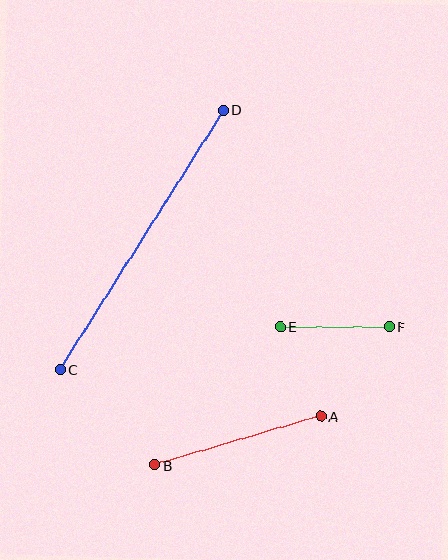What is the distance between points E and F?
The distance is approximately 109 pixels.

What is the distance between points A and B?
The distance is approximately 173 pixels.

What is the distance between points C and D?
The distance is approximately 307 pixels.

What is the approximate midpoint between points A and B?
The midpoint is at approximately (238, 441) pixels.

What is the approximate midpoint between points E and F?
The midpoint is at approximately (335, 327) pixels.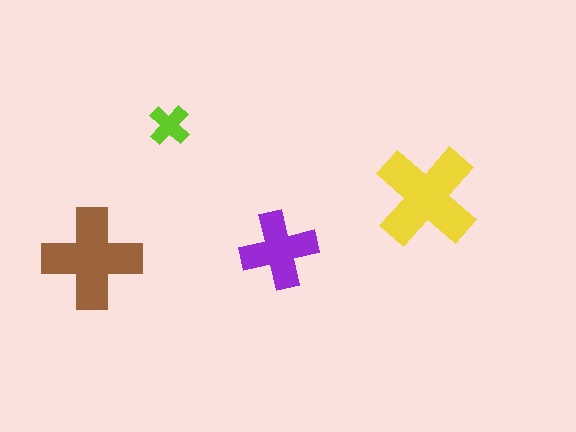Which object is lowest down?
The brown cross is bottommost.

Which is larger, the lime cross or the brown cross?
The brown one.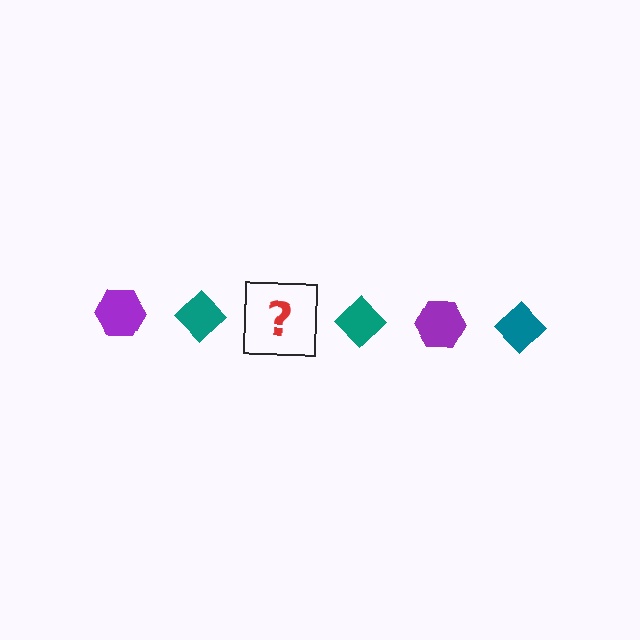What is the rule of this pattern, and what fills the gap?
The rule is that the pattern alternates between purple hexagon and teal diamond. The gap should be filled with a purple hexagon.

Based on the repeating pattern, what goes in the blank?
The blank should be a purple hexagon.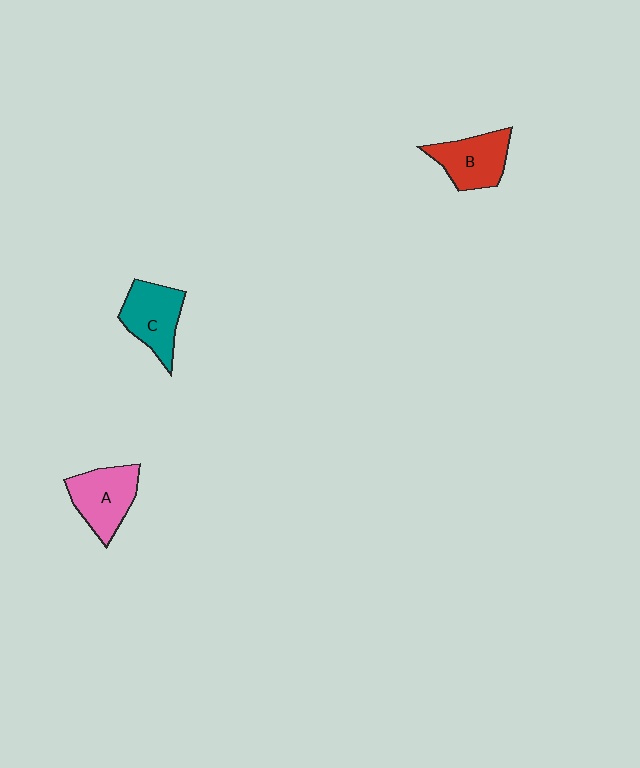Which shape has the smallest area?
Shape B (red).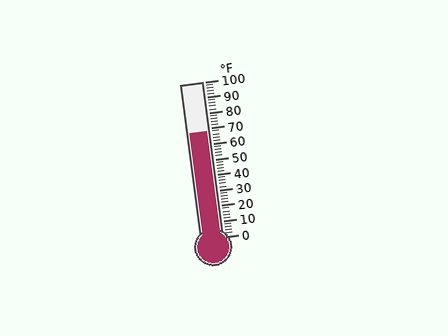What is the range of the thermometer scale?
The thermometer scale ranges from 0°F to 100°F.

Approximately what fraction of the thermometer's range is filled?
The thermometer is filled to approximately 70% of its range.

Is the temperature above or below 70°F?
The temperature is below 70°F.